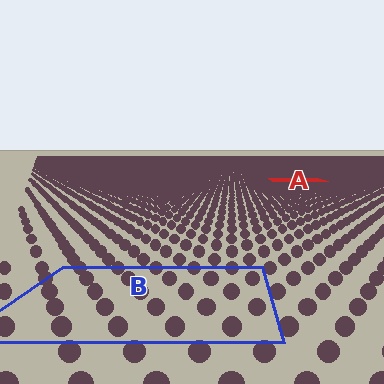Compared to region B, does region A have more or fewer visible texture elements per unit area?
Region A has more texture elements per unit area — they are packed more densely because it is farther away.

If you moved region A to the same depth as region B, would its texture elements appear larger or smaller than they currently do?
They would appear larger. At a closer depth, the same texture elements are projected at a bigger on-screen size.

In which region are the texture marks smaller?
The texture marks are smaller in region A, because it is farther away.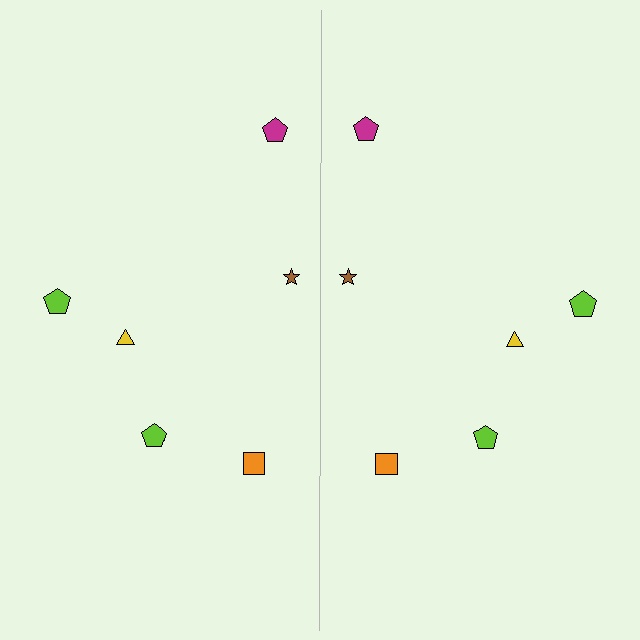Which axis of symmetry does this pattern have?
The pattern has a vertical axis of symmetry running through the center of the image.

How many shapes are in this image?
There are 12 shapes in this image.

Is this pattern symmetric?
Yes, this pattern has bilateral (reflection) symmetry.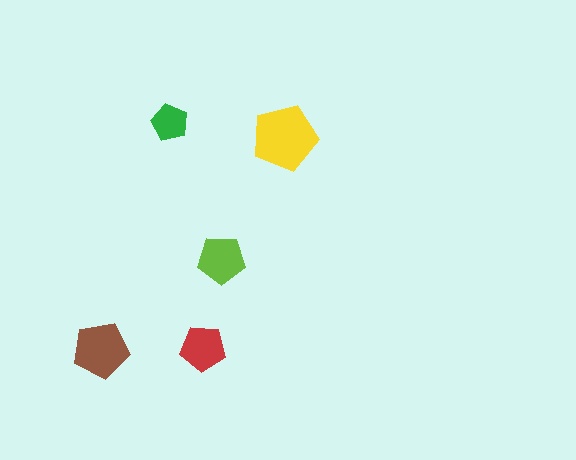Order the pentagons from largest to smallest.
the yellow one, the brown one, the lime one, the red one, the green one.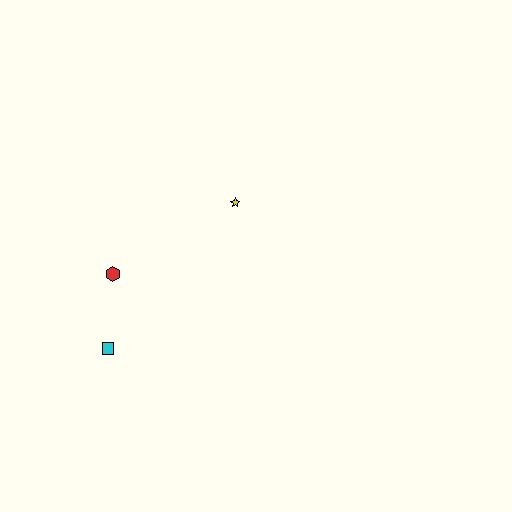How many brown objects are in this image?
There are no brown objects.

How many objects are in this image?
There are 3 objects.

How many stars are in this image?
There is 1 star.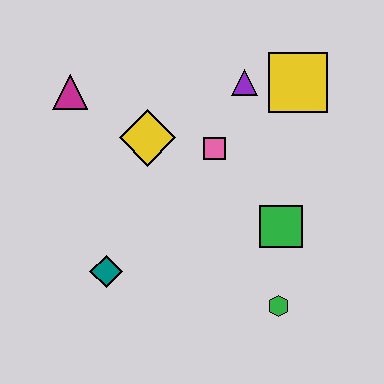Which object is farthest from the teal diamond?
The yellow square is farthest from the teal diamond.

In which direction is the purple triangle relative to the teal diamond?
The purple triangle is above the teal diamond.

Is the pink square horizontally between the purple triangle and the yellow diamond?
Yes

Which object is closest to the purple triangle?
The yellow square is closest to the purple triangle.